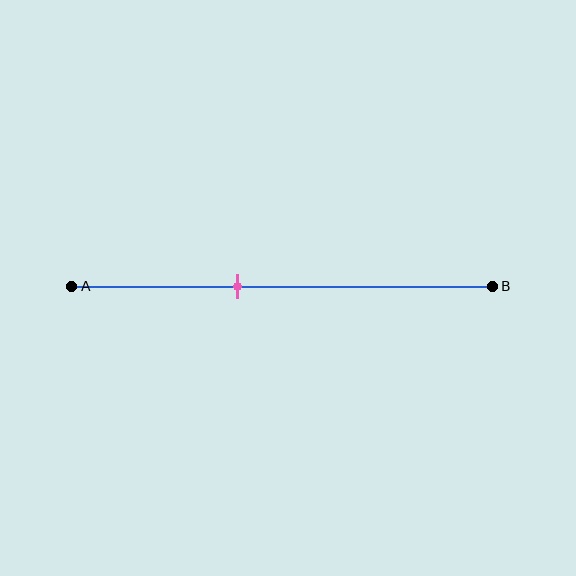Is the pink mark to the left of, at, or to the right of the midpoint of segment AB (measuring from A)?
The pink mark is to the left of the midpoint of segment AB.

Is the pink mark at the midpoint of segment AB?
No, the mark is at about 40% from A, not at the 50% midpoint.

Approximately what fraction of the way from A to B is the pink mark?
The pink mark is approximately 40% of the way from A to B.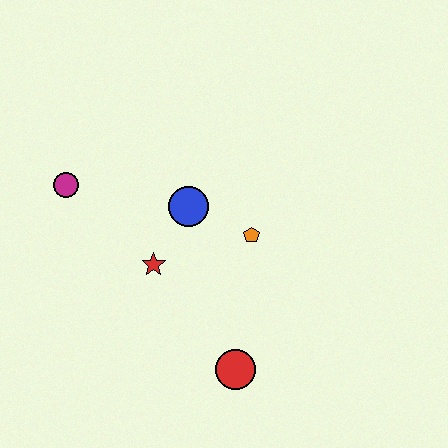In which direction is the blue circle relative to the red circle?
The blue circle is above the red circle.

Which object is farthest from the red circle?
The magenta circle is farthest from the red circle.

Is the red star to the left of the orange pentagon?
Yes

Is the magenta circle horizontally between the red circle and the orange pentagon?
No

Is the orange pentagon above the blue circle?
No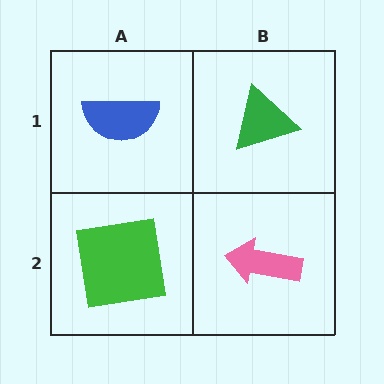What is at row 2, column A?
A green square.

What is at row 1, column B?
A green triangle.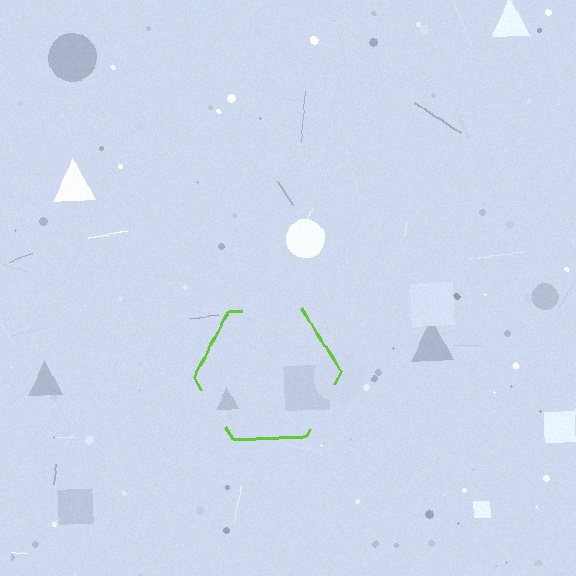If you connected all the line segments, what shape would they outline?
They would outline a hexagon.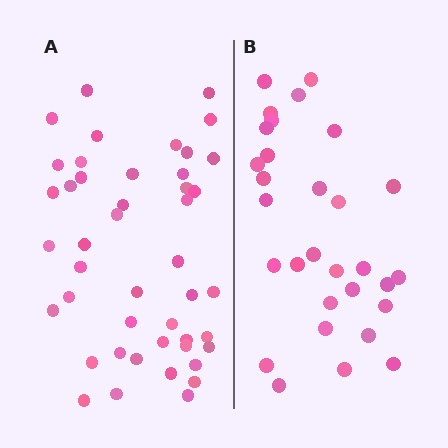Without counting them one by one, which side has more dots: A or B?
Region A (the left region) has more dots.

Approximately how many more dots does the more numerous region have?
Region A has approximately 15 more dots than region B.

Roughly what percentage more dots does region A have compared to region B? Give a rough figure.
About 50% more.